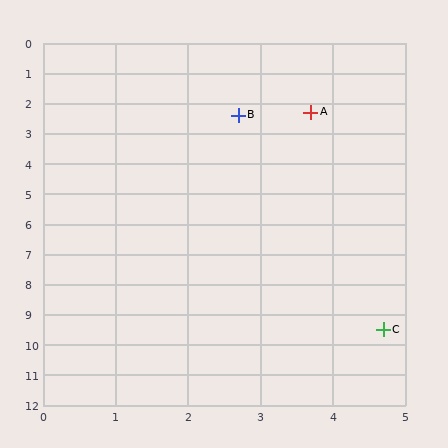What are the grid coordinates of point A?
Point A is at approximately (3.7, 2.3).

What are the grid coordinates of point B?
Point B is at approximately (2.7, 2.4).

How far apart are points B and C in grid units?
Points B and C are about 7.4 grid units apart.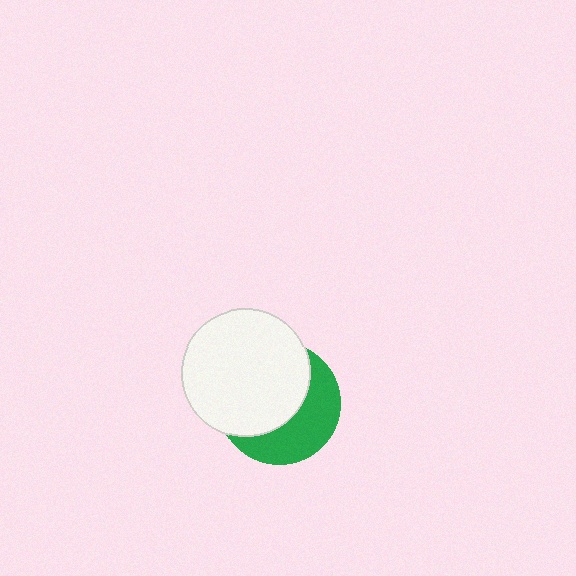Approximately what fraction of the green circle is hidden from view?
Roughly 58% of the green circle is hidden behind the white circle.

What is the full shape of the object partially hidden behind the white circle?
The partially hidden object is a green circle.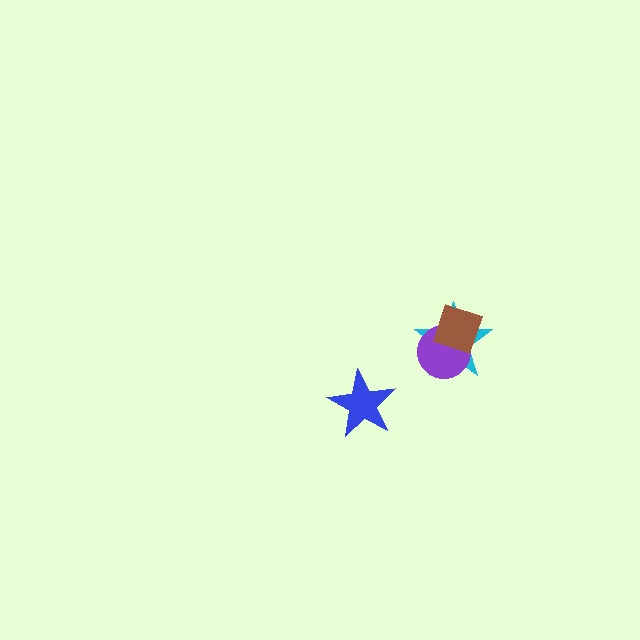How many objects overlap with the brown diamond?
2 objects overlap with the brown diamond.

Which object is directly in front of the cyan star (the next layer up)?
The purple circle is directly in front of the cyan star.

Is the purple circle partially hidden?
Yes, it is partially covered by another shape.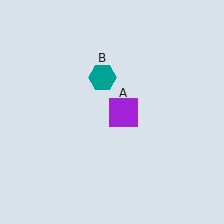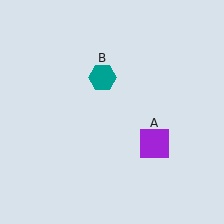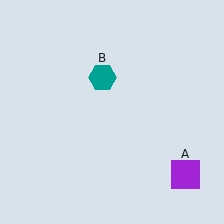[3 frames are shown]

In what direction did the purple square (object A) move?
The purple square (object A) moved down and to the right.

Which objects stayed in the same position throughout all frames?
Teal hexagon (object B) remained stationary.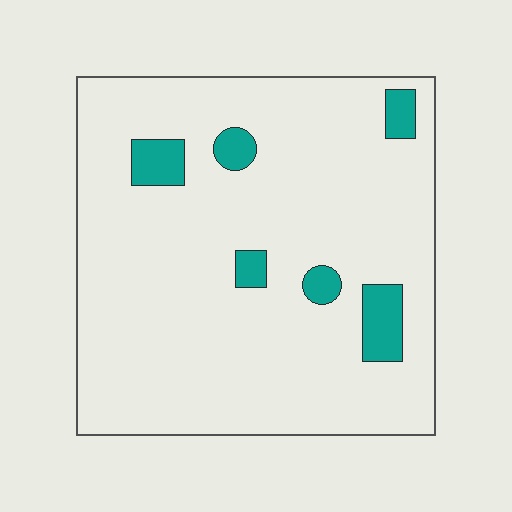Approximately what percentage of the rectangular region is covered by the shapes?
Approximately 10%.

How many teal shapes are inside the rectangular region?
6.